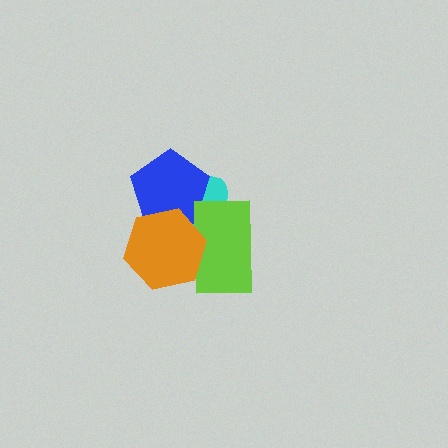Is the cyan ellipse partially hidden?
Yes, it is partially covered by another shape.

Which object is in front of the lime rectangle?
The orange hexagon is in front of the lime rectangle.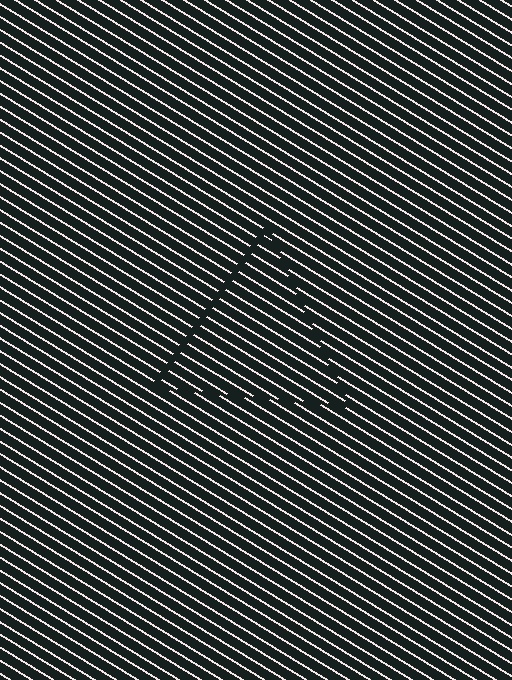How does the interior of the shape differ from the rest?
The interior of the shape contains the same grating, shifted by half a period — the contour is defined by the phase discontinuity where line-ends from the inner and outer gratings abut.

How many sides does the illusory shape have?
3 sides — the line-ends trace a triangle.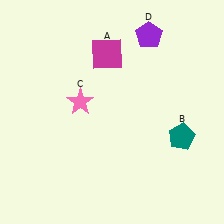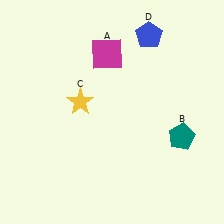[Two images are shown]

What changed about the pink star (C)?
In Image 1, C is pink. In Image 2, it changed to yellow.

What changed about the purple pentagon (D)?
In Image 1, D is purple. In Image 2, it changed to blue.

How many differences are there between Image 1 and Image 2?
There are 2 differences between the two images.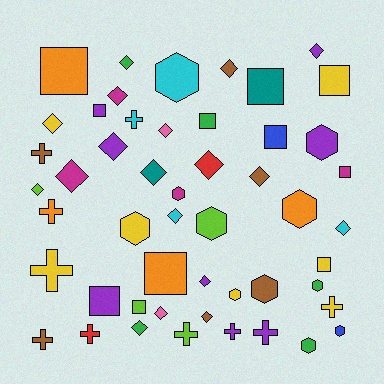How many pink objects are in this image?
There are 2 pink objects.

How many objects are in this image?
There are 50 objects.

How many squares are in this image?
There are 11 squares.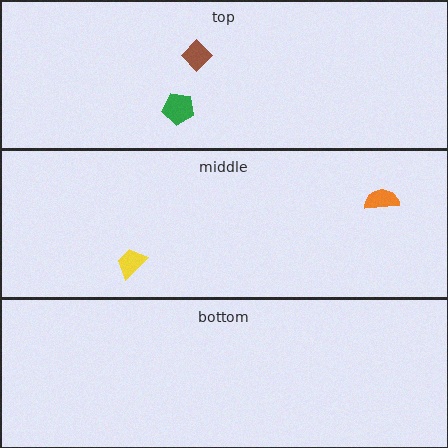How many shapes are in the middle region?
2.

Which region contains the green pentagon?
The top region.